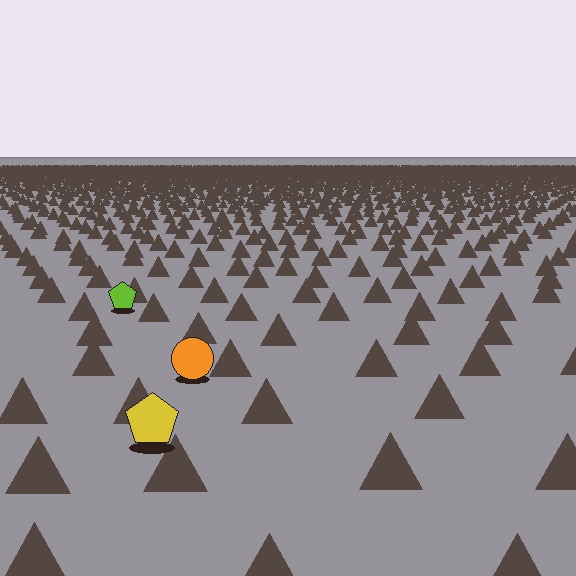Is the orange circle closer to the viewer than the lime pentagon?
Yes. The orange circle is closer — you can tell from the texture gradient: the ground texture is coarser near it.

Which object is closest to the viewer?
The yellow pentagon is closest. The texture marks near it are larger and more spread out.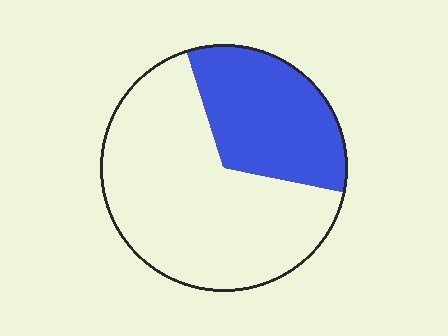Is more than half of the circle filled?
No.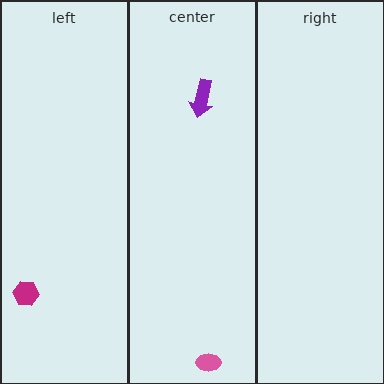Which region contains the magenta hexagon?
The left region.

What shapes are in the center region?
The pink ellipse, the purple arrow.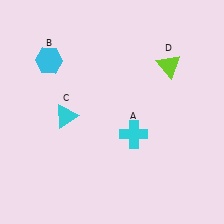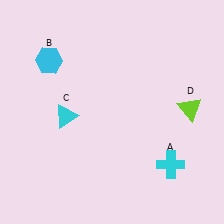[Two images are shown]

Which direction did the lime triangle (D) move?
The lime triangle (D) moved down.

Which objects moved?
The objects that moved are: the cyan cross (A), the lime triangle (D).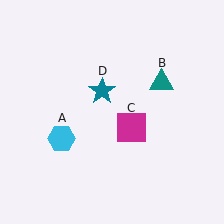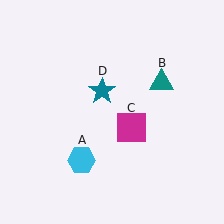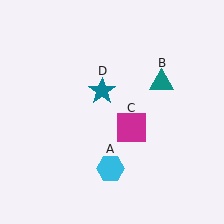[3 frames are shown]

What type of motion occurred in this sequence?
The cyan hexagon (object A) rotated counterclockwise around the center of the scene.